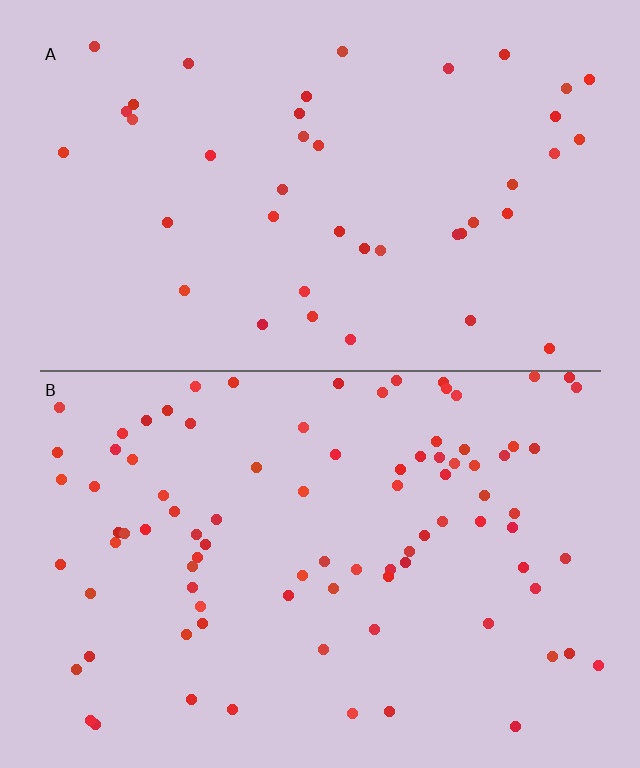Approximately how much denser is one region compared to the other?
Approximately 2.2× — region B over region A.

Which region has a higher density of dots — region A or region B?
B (the bottom).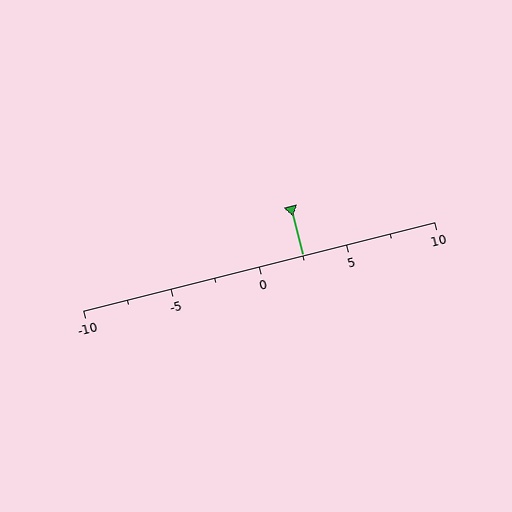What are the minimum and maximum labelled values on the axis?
The axis runs from -10 to 10.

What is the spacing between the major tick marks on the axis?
The major ticks are spaced 5 apart.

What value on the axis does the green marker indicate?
The marker indicates approximately 2.5.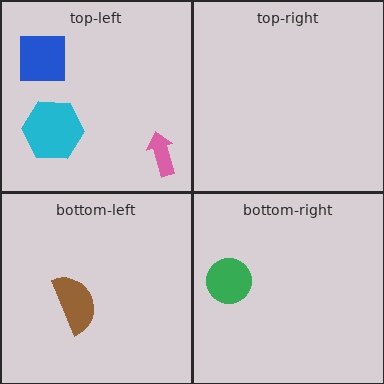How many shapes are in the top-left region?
3.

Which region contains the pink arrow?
The top-left region.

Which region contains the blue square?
The top-left region.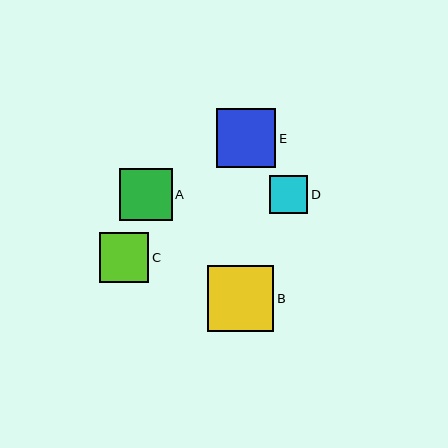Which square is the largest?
Square B is the largest with a size of approximately 66 pixels.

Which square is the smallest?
Square D is the smallest with a size of approximately 38 pixels.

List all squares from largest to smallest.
From largest to smallest: B, E, A, C, D.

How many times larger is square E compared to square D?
Square E is approximately 1.6 times the size of square D.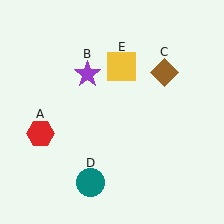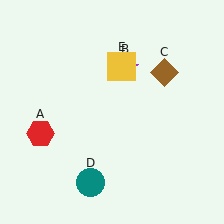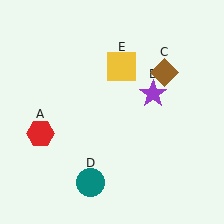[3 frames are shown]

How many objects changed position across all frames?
1 object changed position: purple star (object B).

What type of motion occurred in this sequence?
The purple star (object B) rotated clockwise around the center of the scene.